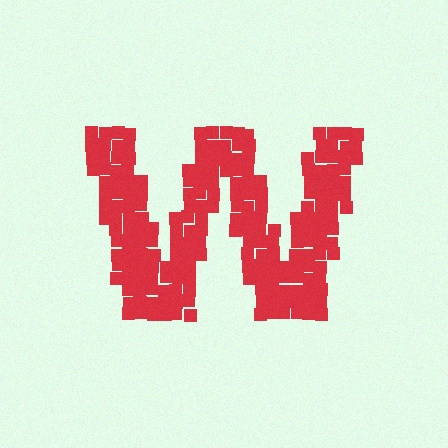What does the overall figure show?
The overall figure shows the letter W.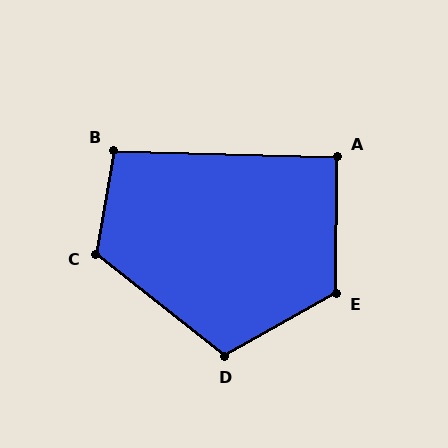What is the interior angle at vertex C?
Approximately 118 degrees (obtuse).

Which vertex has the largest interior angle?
E, at approximately 120 degrees.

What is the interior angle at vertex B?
Approximately 99 degrees (obtuse).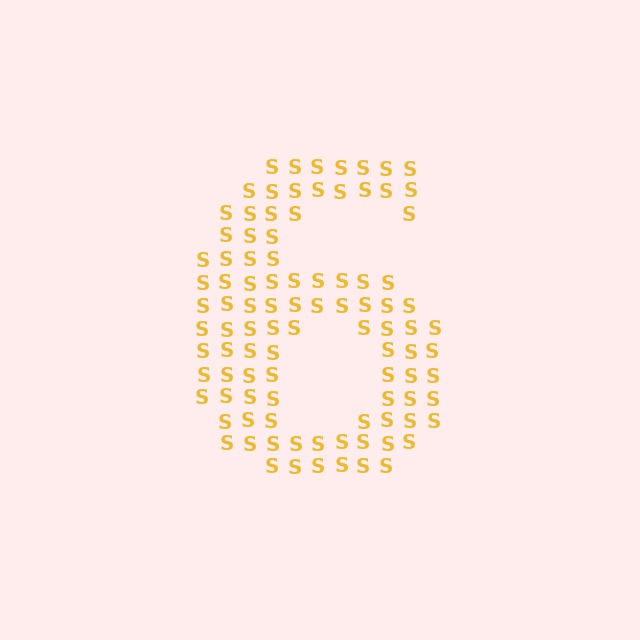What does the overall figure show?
The overall figure shows the digit 6.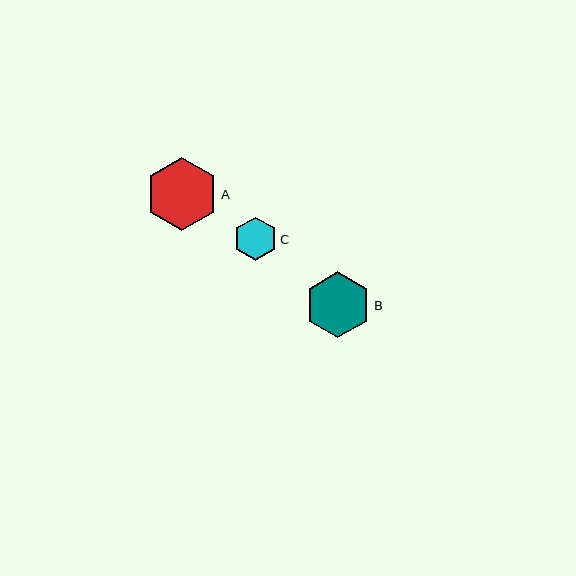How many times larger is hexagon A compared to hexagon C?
Hexagon A is approximately 1.7 times the size of hexagon C.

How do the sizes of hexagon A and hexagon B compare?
Hexagon A and hexagon B are approximately the same size.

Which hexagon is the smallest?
Hexagon C is the smallest with a size of approximately 44 pixels.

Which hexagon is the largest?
Hexagon A is the largest with a size of approximately 72 pixels.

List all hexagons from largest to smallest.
From largest to smallest: A, B, C.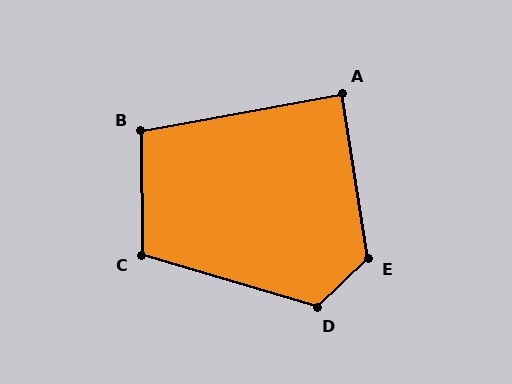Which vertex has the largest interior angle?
E, at approximately 125 degrees.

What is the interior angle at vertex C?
Approximately 107 degrees (obtuse).